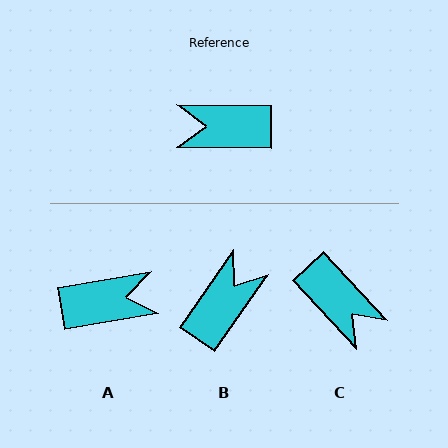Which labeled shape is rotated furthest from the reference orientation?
A, about 170 degrees away.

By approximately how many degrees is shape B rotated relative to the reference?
Approximately 124 degrees clockwise.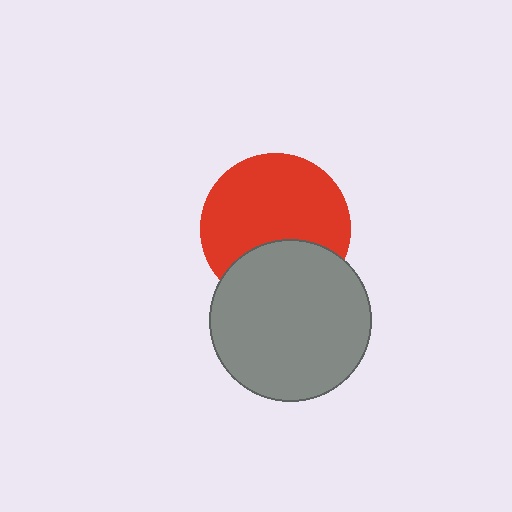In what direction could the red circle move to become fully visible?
The red circle could move up. That would shift it out from behind the gray circle entirely.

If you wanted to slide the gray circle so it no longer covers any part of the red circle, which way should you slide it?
Slide it down — that is the most direct way to separate the two shapes.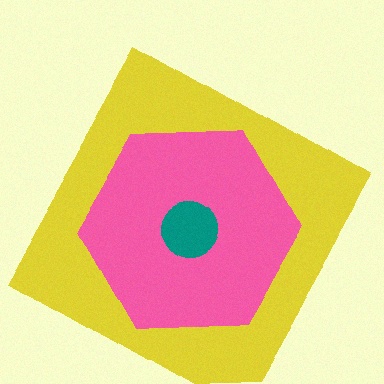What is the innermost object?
The teal circle.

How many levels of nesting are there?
3.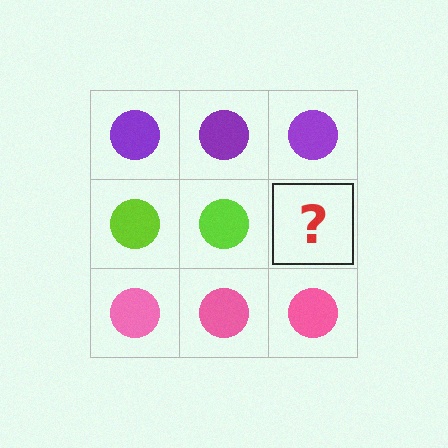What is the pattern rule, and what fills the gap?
The rule is that each row has a consistent color. The gap should be filled with a lime circle.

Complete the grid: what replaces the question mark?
The question mark should be replaced with a lime circle.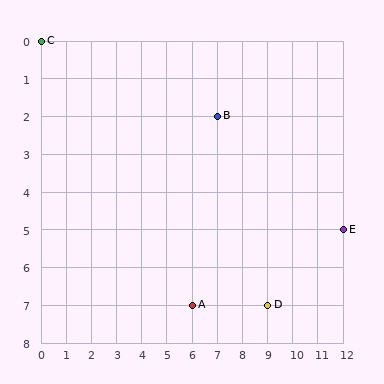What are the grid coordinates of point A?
Point A is at grid coordinates (6, 7).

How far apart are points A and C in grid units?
Points A and C are 6 columns and 7 rows apart (about 9.2 grid units diagonally).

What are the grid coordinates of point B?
Point B is at grid coordinates (7, 2).